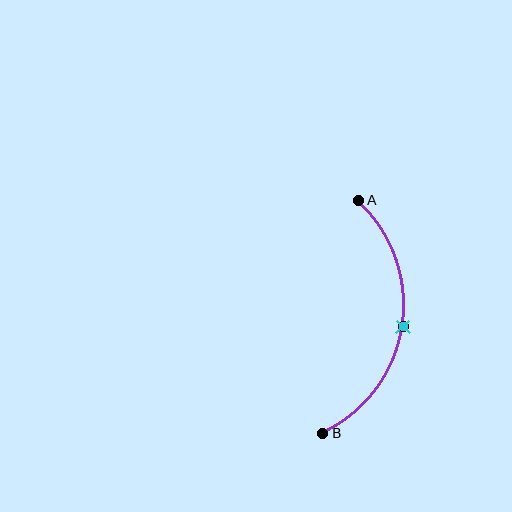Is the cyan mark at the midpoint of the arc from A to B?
Yes. The cyan mark lies on the arc at equal arc-length from both A and B — it is the arc midpoint.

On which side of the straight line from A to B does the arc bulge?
The arc bulges to the right of the straight line connecting A and B.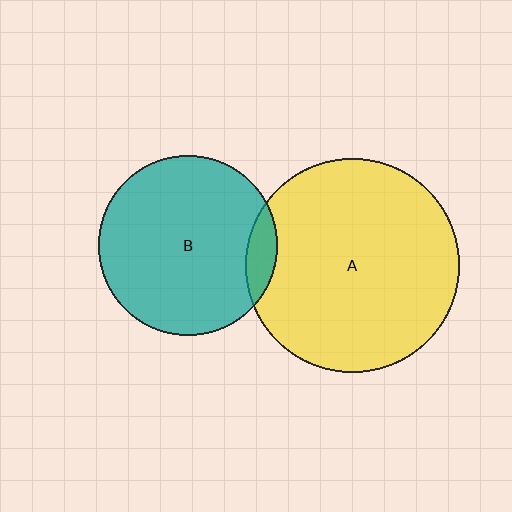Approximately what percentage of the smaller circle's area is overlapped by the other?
Approximately 10%.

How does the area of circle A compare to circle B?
Approximately 1.4 times.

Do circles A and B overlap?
Yes.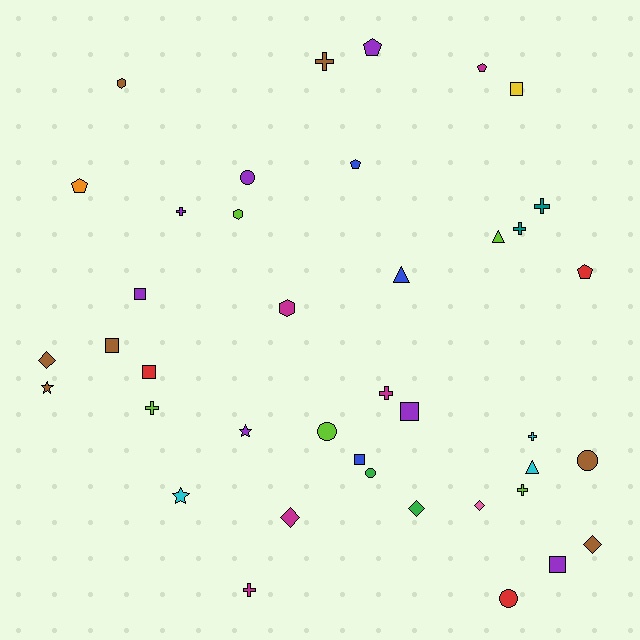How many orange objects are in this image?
There is 1 orange object.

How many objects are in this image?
There are 40 objects.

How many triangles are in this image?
There are 3 triangles.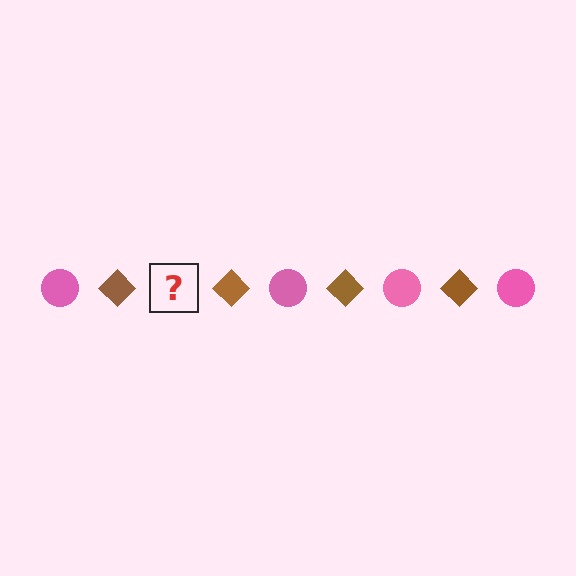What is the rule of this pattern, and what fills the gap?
The rule is that the pattern alternates between pink circle and brown diamond. The gap should be filled with a pink circle.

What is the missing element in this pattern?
The missing element is a pink circle.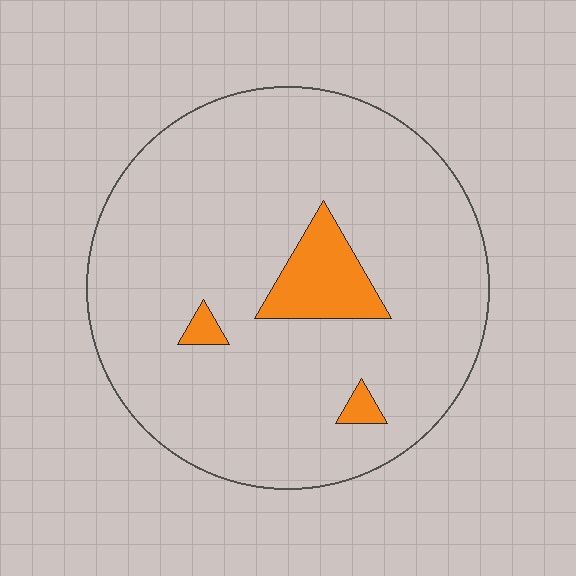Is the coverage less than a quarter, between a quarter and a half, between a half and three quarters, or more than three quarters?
Less than a quarter.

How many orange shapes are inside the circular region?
3.